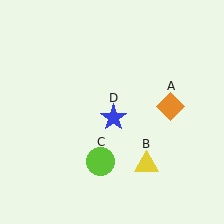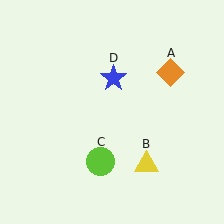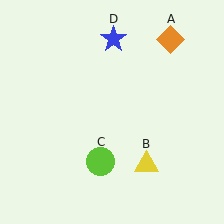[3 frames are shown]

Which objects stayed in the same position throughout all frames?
Yellow triangle (object B) and lime circle (object C) remained stationary.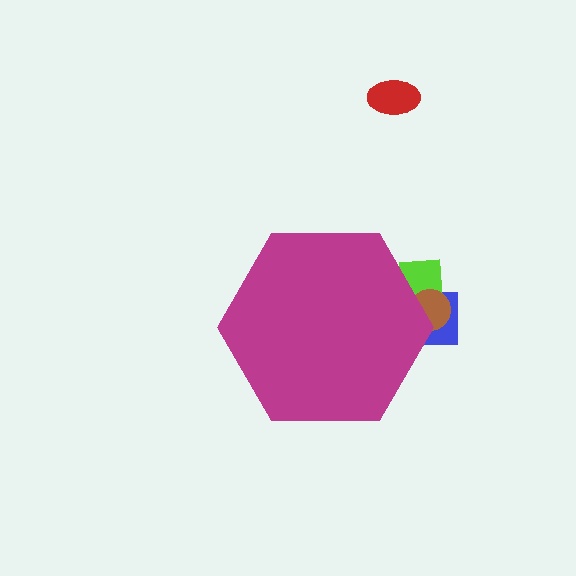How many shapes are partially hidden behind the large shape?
3 shapes are partially hidden.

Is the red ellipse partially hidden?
No, the red ellipse is fully visible.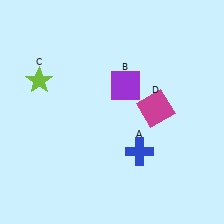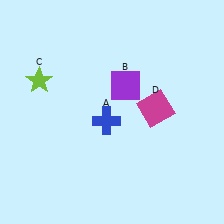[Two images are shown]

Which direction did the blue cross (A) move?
The blue cross (A) moved left.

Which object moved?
The blue cross (A) moved left.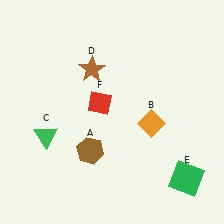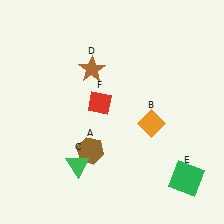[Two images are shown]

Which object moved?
The green triangle (C) moved right.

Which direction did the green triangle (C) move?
The green triangle (C) moved right.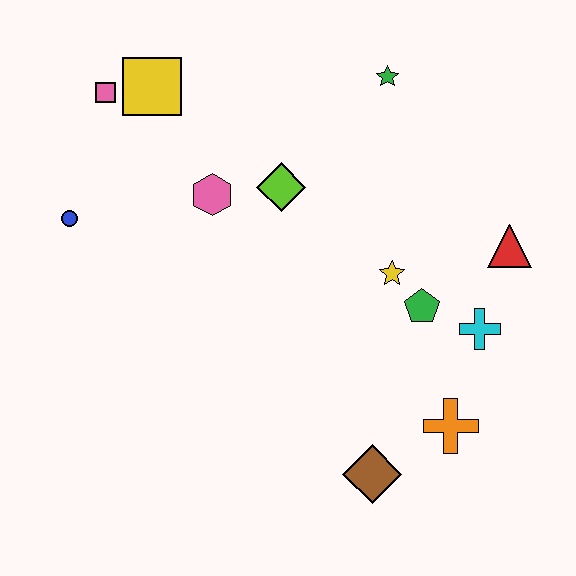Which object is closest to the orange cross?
The brown diamond is closest to the orange cross.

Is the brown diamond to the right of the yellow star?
No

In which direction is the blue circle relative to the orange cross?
The blue circle is to the left of the orange cross.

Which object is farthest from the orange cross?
The pink square is farthest from the orange cross.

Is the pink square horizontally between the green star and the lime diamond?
No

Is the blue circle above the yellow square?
No